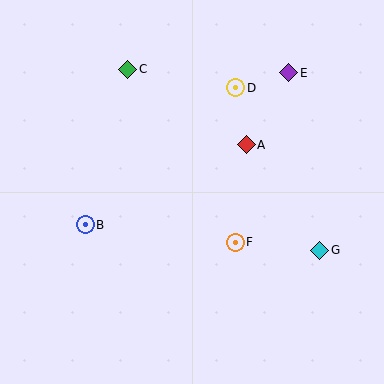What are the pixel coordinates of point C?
Point C is at (128, 69).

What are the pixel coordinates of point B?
Point B is at (85, 225).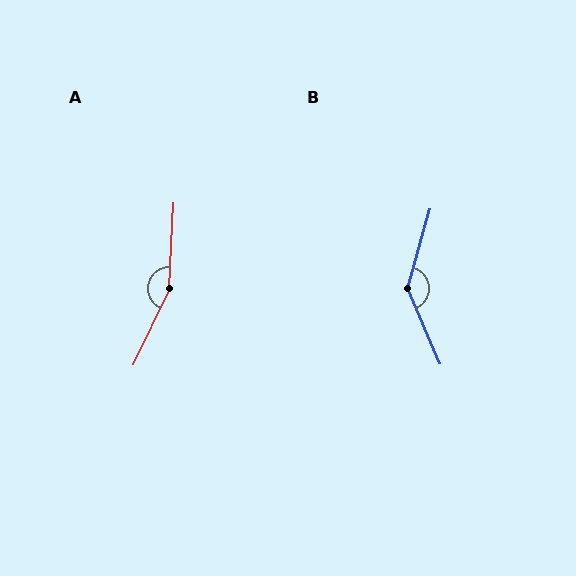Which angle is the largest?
A, at approximately 158 degrees.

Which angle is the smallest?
B, at approximately 141 degrees.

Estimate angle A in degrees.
Approximately 158 degrees.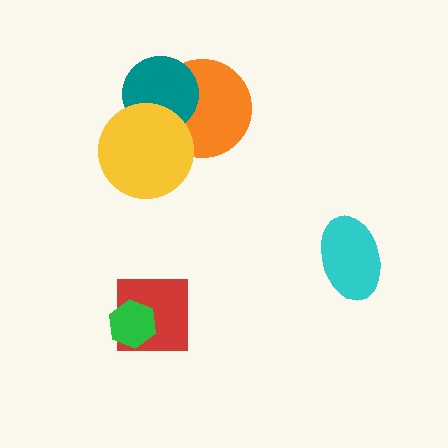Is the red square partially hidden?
Yes, it is partially covered by another shape.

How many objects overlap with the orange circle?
2 objects overlap with the orange circle.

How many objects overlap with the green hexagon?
1 object overlaps with the green hexagon.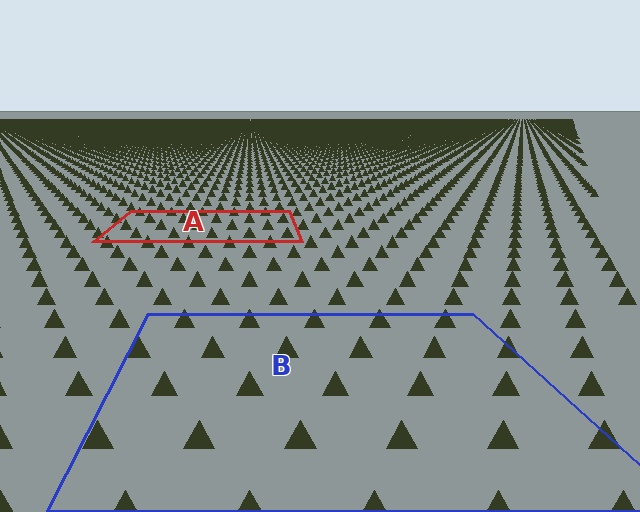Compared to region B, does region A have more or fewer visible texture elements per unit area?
Region A has more texture elements per unit area — they are packed more densely because it is farther away.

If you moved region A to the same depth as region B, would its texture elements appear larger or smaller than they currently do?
They would appear larger. At a closer depth, the same texture elements are projected at a bigger on-screen size.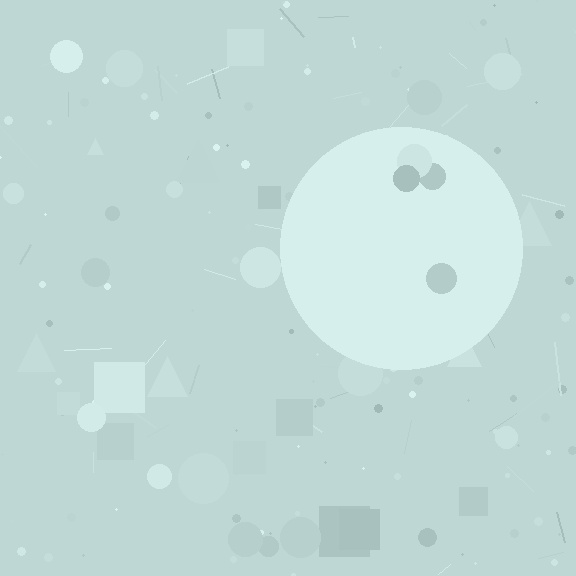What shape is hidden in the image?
A circle is hidden in the image.